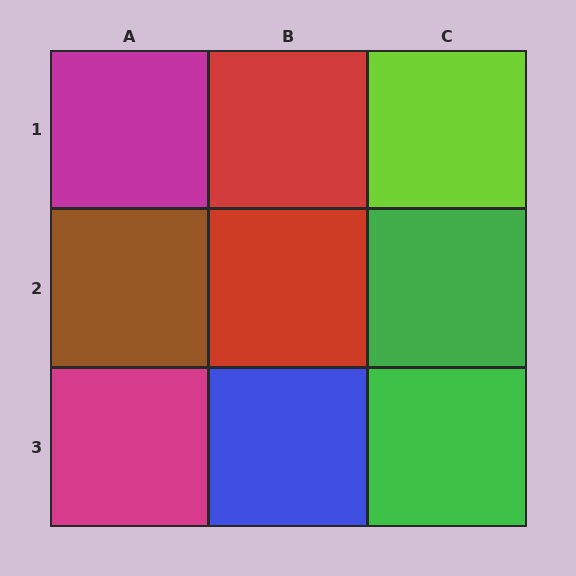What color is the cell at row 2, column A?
Brown.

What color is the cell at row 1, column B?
Red.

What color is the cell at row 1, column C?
Lime.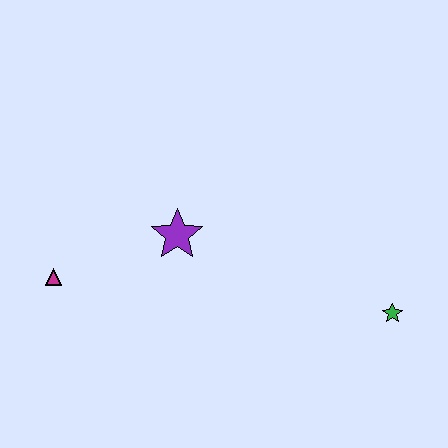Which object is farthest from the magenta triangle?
The green star is farthest from the magenta triangle.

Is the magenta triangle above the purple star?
No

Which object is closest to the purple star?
The magenta triangle is closest to the purple star.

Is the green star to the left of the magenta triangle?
No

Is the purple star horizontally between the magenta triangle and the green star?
Yes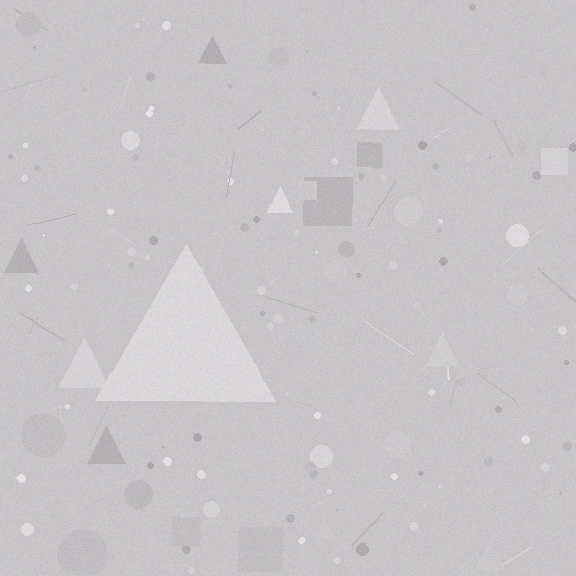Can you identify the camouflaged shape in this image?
The camouflaged shape is a triangle.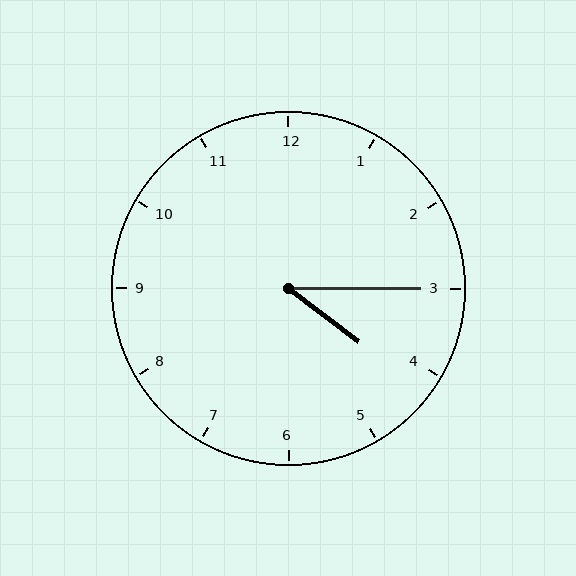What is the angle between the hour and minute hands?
Approximately 38 degrees.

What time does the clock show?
4:15.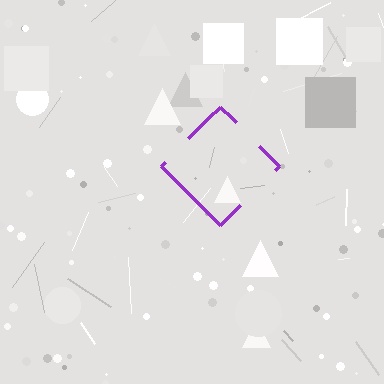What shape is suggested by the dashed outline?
The dashed outline suggests a diamond.